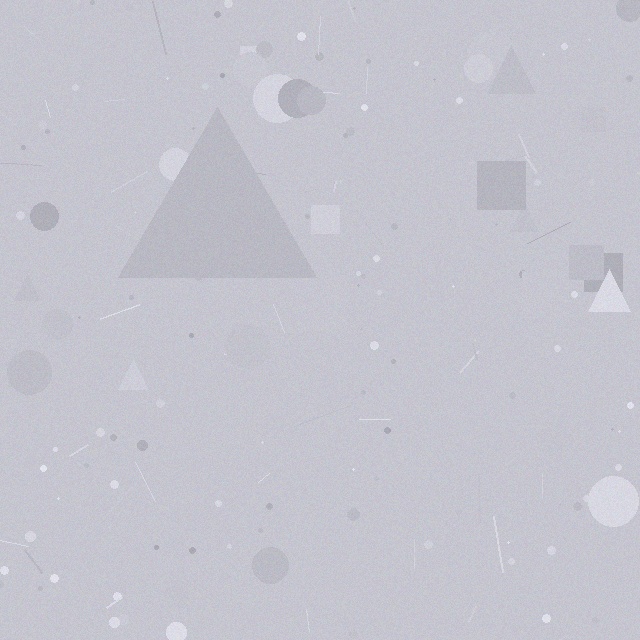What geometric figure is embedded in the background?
A triangle is embedded in the background.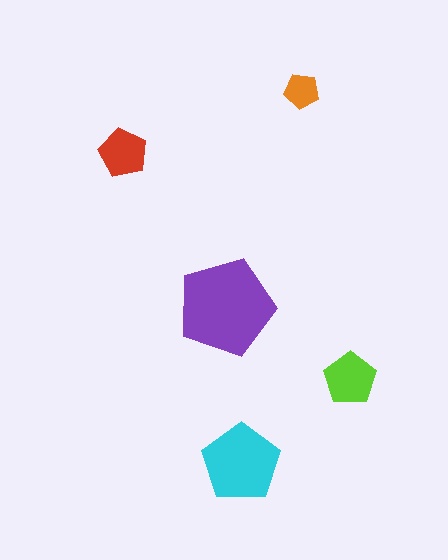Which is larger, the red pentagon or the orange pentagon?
The red one.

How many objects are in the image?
There are 5 objects in the image.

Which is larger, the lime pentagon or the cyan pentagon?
The cyan one.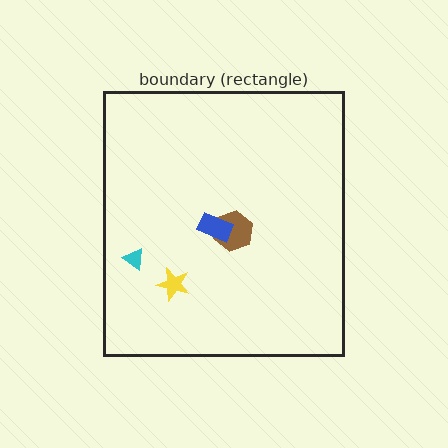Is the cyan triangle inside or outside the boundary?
Inside.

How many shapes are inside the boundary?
4 inside, 0 outside.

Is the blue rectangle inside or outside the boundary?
Inside.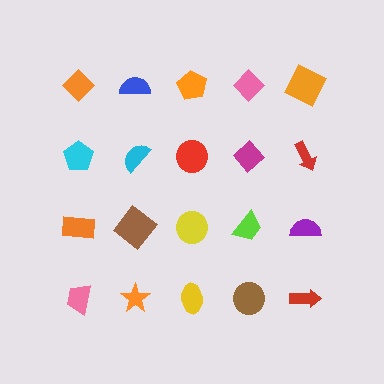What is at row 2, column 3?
A red circle.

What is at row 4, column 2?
An orange star.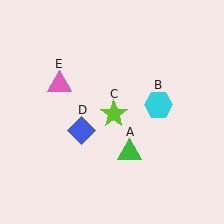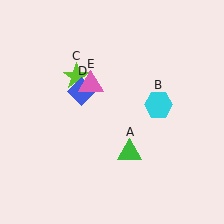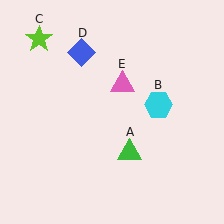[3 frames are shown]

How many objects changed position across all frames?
3 objects changed position: lime star (object C), blue diamond (object D), pink triangle (object E).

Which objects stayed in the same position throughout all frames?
Green triangle (object A) and cyan hexagon (object B) remained stationary.